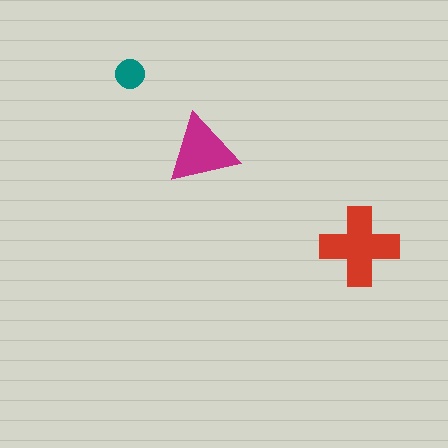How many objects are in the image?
There are 3 objects in the image.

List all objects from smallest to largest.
The teal circle, the magenta triangle, the red cross.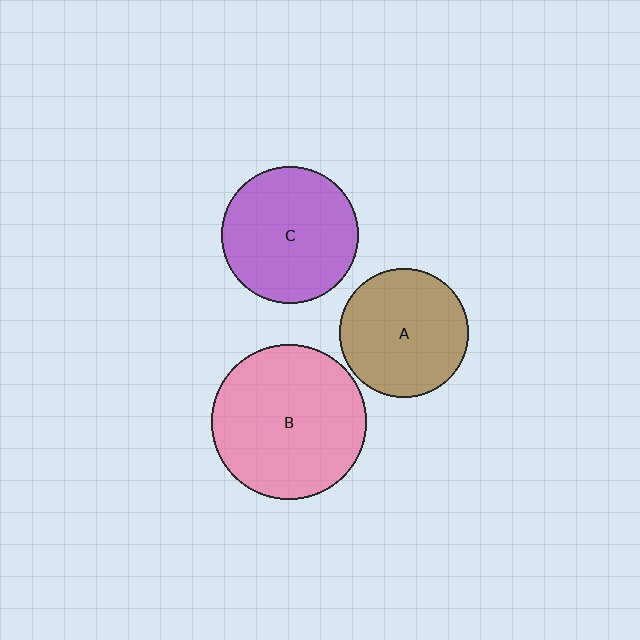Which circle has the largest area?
Circle B (pink).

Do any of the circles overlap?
No, none of the circles overlap.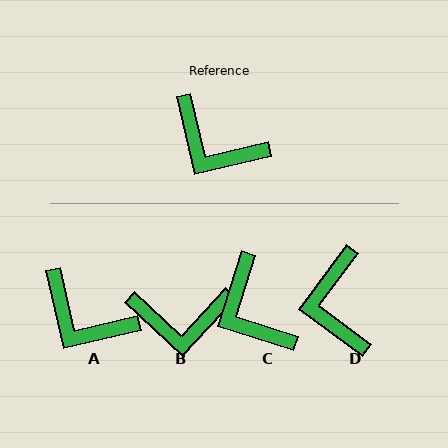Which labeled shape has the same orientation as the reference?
A.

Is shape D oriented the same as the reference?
No, it is off by about 49 degrees.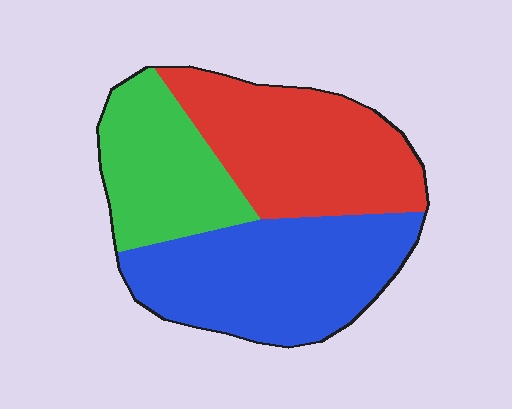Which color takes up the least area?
Green, at roughly 25%.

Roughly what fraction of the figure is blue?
Blue takes up about two fifths (2/5) of the figure.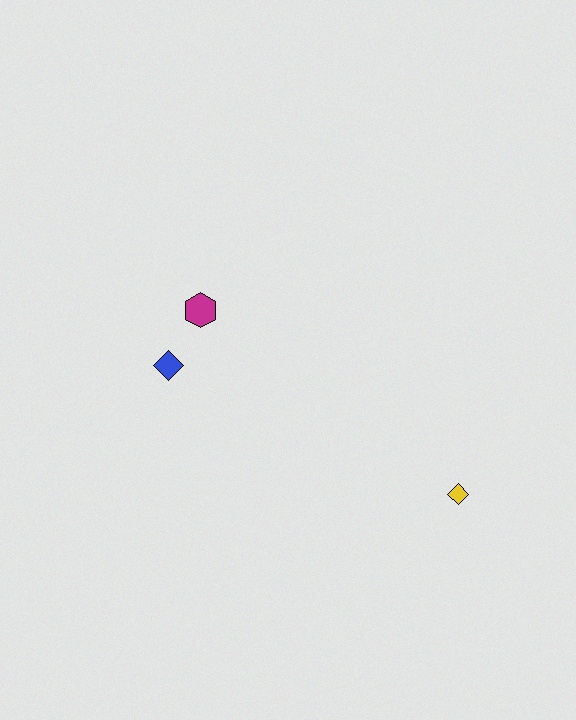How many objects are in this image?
There are 3 objects.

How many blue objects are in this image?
There is 1 blue object.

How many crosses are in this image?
There are no crosses.